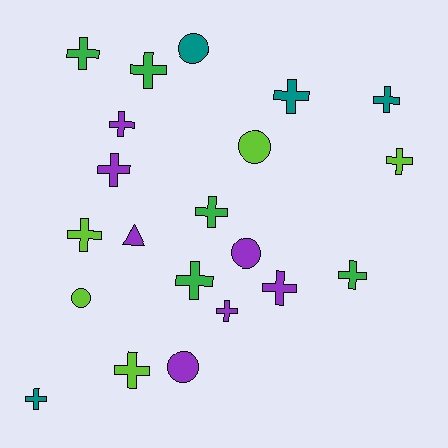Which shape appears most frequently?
Cross, with 15 objects.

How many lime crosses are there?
There are 3 lime crosses.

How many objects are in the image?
There are 21 objects.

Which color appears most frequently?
Purple, with 7 objects.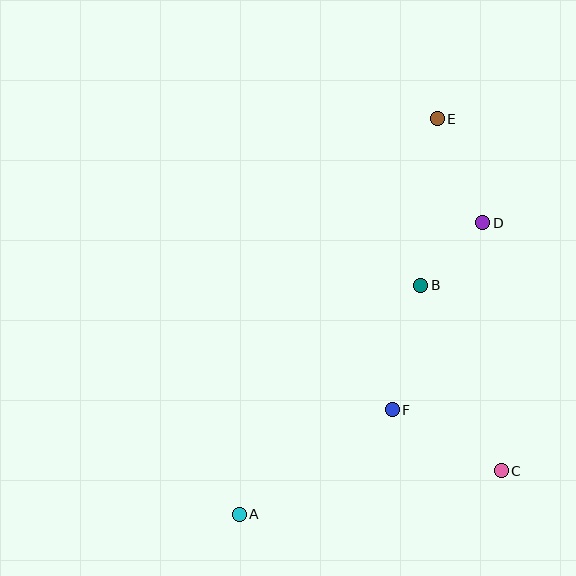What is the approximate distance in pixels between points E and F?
The distance between E and F is approximately 294 pixels.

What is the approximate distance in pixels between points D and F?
The distance between D and F is approximately 208 pixels.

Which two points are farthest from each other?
Points A and E are farthest from each other.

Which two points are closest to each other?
Points B and D are closest to each other.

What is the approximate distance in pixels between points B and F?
The distance between B and F is approximately 127 pixels.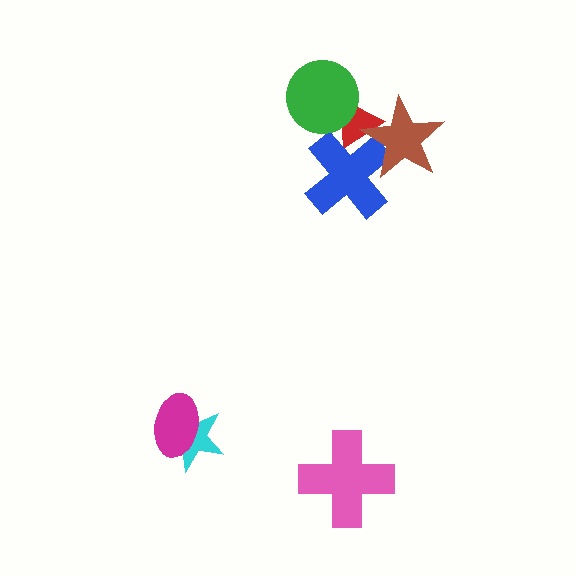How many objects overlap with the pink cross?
0 objects overlap with the pink cross.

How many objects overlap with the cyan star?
1 object overlaps with the cyan star.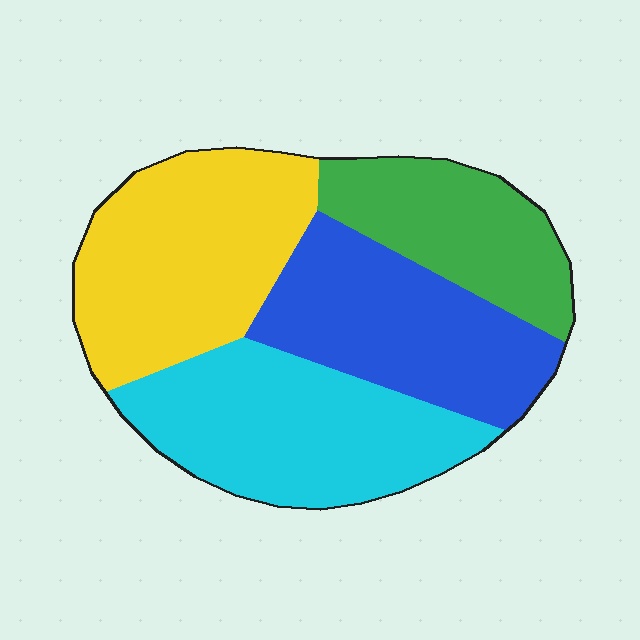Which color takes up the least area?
Green, at roughly 20%.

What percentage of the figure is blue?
Blue takes up between a sixth and a third of the figure.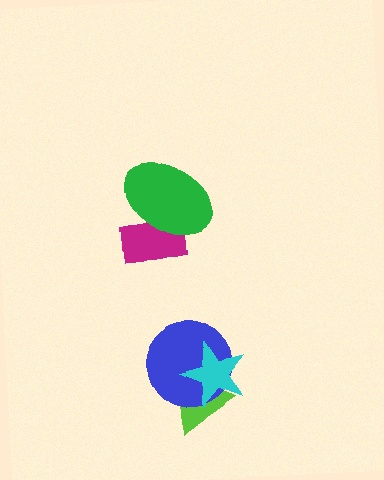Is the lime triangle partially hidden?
Yes, it is partially covered by another shape.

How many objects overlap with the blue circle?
2 objects overlap with the blue circle.